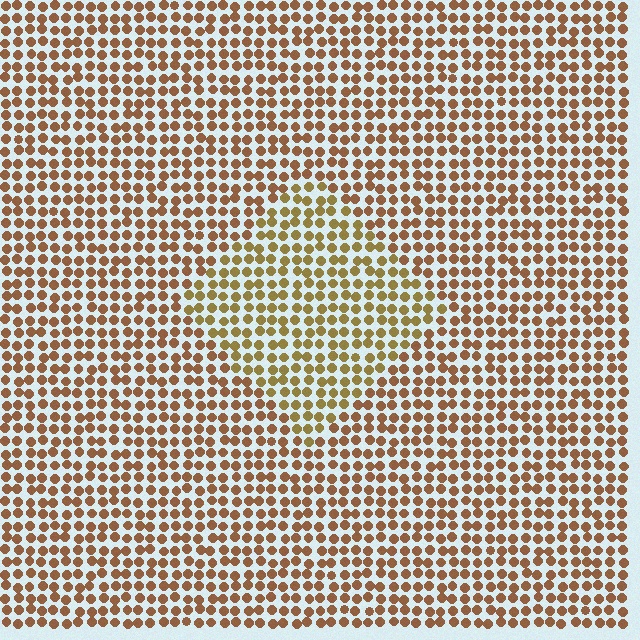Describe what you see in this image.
The image is filled with small brown elements in a uniform arrangement. A diamond-shaped region is visible where the elements are tinted to a slightly different hue, forming a subtle color boundary.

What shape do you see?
I see a diamond.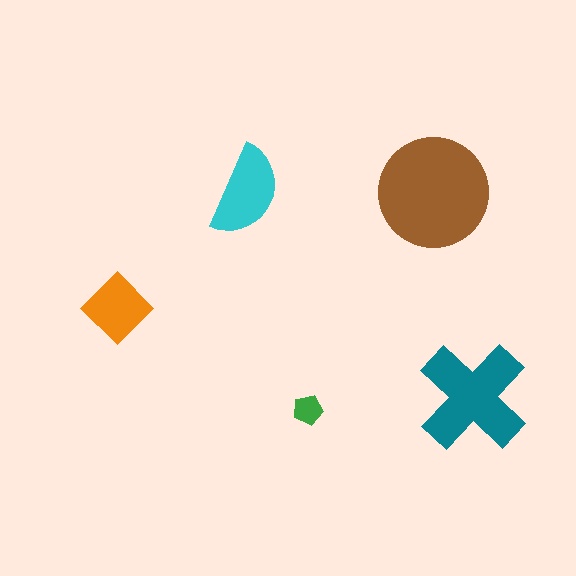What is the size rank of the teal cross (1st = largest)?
2nd.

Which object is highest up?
The brown circle is topmost.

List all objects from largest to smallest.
The brown circle, the teal cross, the cyan semicircle, the orange diamond, the green pentagon.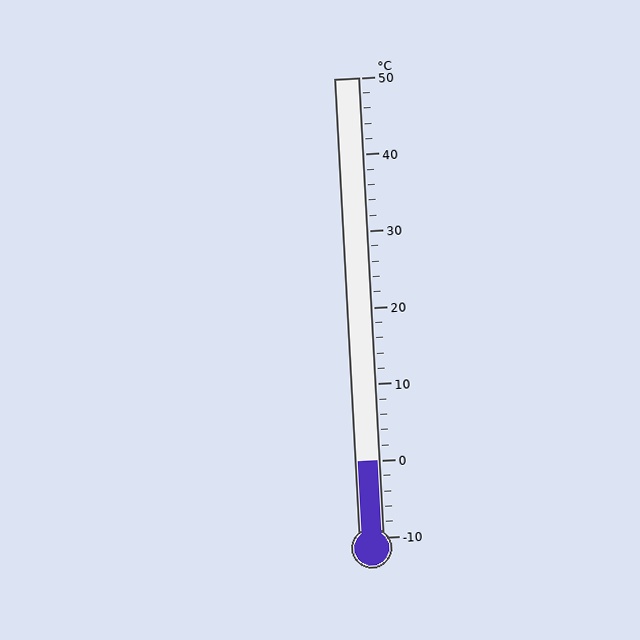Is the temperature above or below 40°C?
The temperature is below 40°C.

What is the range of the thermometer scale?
The thermometer scale ranges from -10°C to 50°C.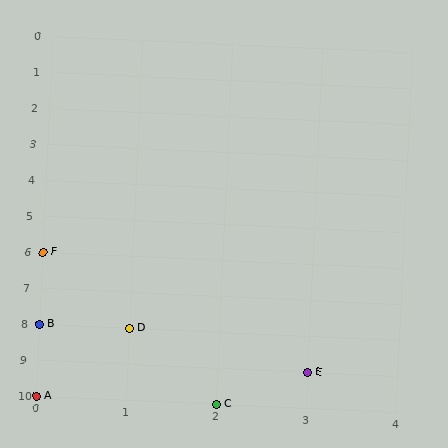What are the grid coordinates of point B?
Point B is at grid coordinates (0, 8).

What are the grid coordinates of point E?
Point E is at grid coordinates (3, 9).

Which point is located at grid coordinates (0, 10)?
Point A is at (0, 10).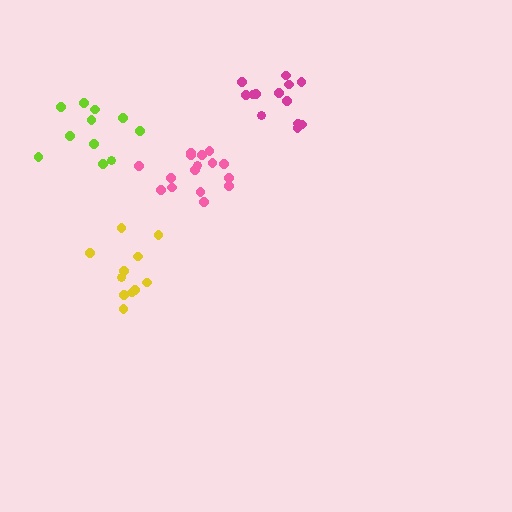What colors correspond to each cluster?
The clusters are colored: lime, yellow, magenta, pink.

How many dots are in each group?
Group 1: 11 dots, Group 2: 11 dots, Group 3: 13 dots, Group 4: 16 dots (51 total).